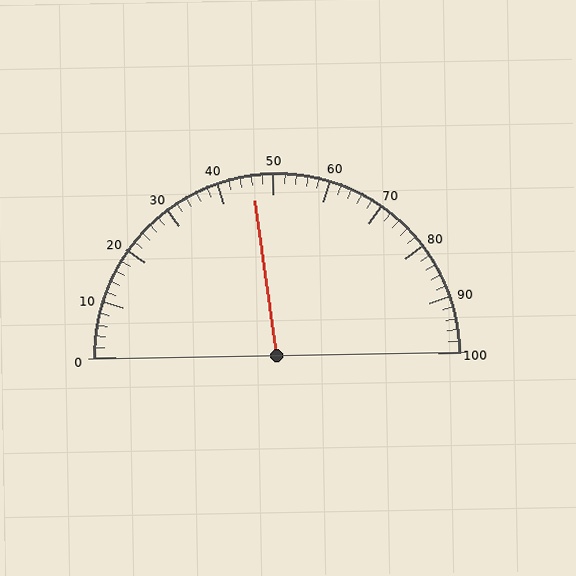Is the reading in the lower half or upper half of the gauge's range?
The reading is in the lower half of the range (0 to 100).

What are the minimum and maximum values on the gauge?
The gauge ranges from 0 to 100.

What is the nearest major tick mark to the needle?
The nearest major tick mark is 50.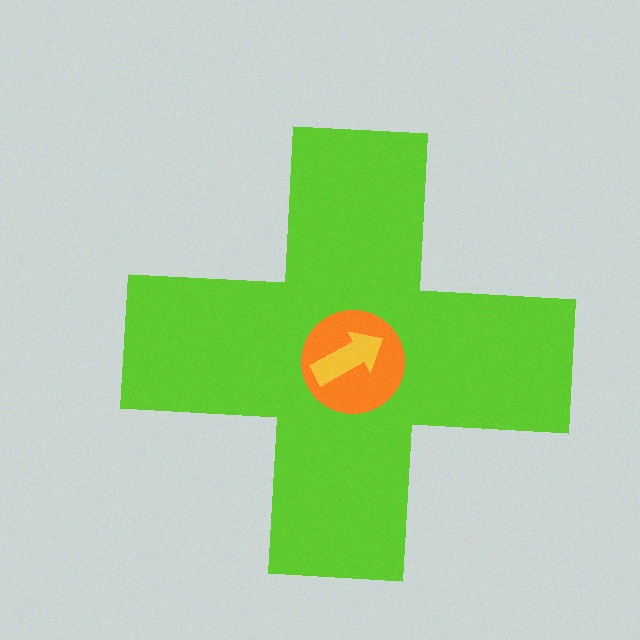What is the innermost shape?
The yellow arrow.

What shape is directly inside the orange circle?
The yellow arrow.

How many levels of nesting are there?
3.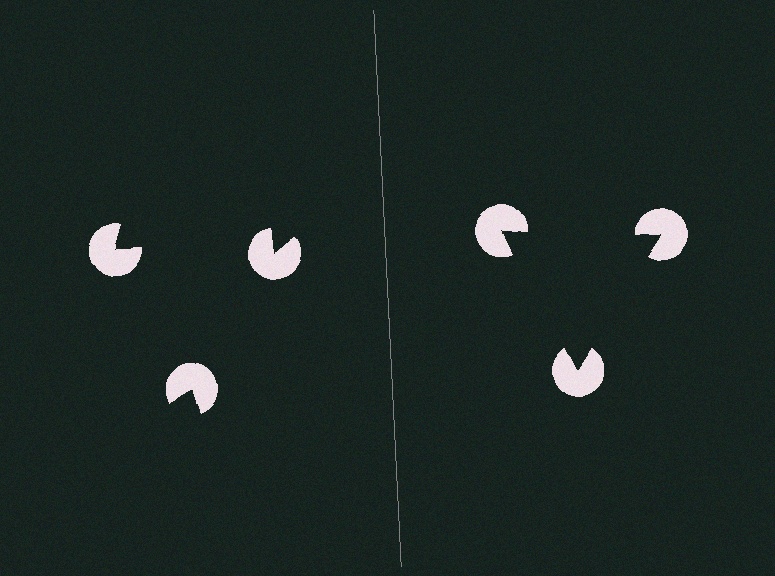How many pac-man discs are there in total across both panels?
6 — 3 on each side.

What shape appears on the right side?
An illusory triangle.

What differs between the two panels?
The pac-man discs are positioned identically on both sides; only the wedge orientations differ. On the right they align to a triangle; on the left they are misaligned.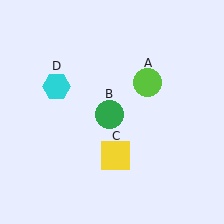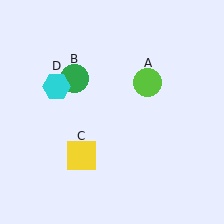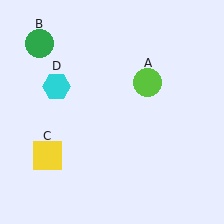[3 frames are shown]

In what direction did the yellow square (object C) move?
The yellow square (object C) moved left.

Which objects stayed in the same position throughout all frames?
Lime circle (object A) and cyan hexagon (object D) remained stationary.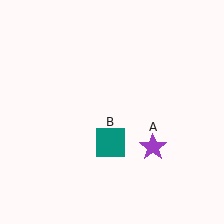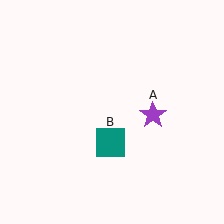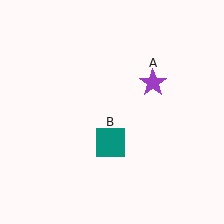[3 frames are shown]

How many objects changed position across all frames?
1 object changed position: purple star (object A).